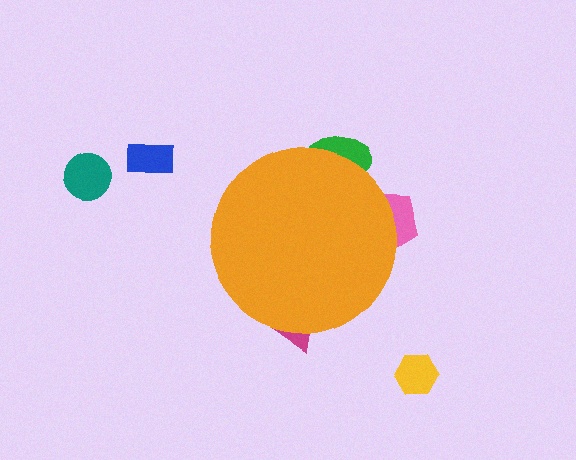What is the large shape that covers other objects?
An orange circle.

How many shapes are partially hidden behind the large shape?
3 shapes are partially hidden.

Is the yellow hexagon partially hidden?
No, the yellow hexagon is fully visible.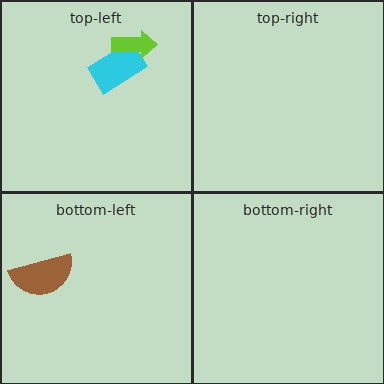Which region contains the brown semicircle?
The bottom-left region.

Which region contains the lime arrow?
The top-left region.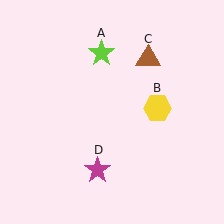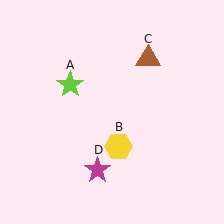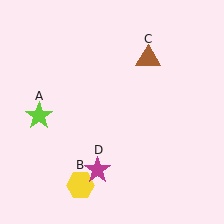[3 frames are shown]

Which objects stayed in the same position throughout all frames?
Brown triangle (object C) and magenta star (object D) remained stationary.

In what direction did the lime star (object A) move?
The lime star (object A) moved down and to the left.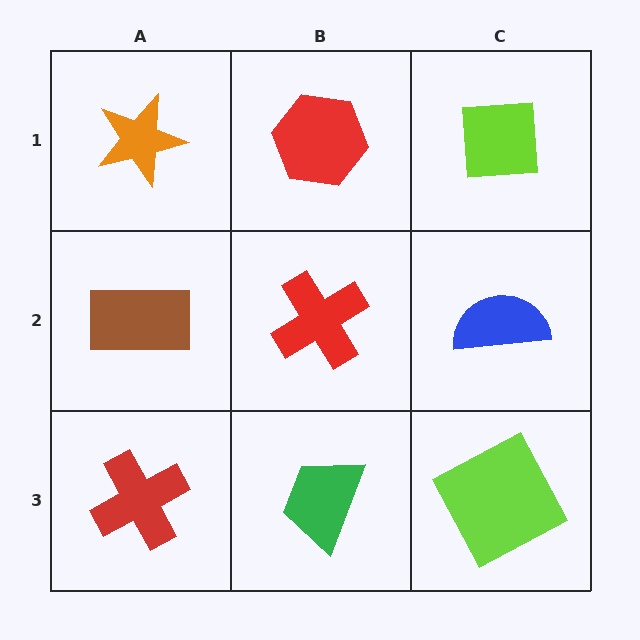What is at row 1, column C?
A lime square.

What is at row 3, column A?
A red cross.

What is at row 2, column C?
A blue semicircle.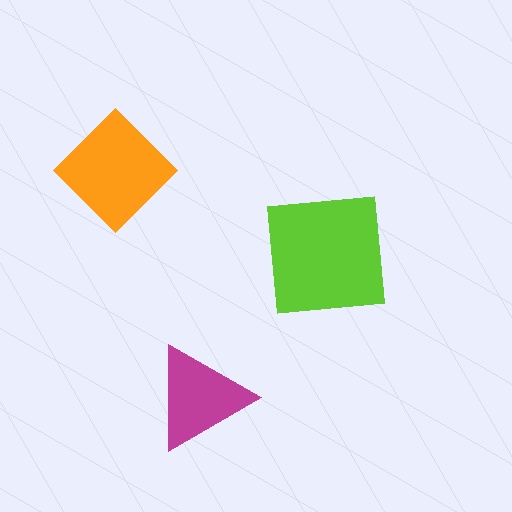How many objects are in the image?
There are 3 objects in the image.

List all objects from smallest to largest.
The magenta triangle, the orange diamond, the lime square.